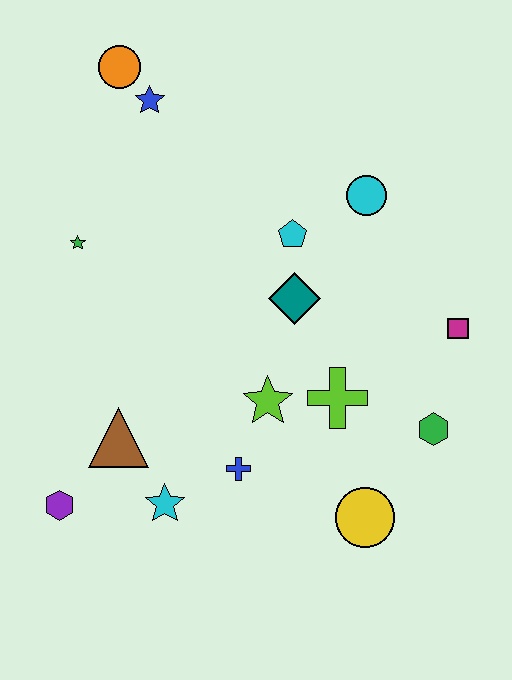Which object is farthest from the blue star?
The yellow circle is farthest from the blue star.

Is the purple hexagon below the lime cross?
Yes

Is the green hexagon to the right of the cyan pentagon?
Yes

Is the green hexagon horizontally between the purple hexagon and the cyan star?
No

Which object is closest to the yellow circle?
The green hexagon is closest to the yellow circle.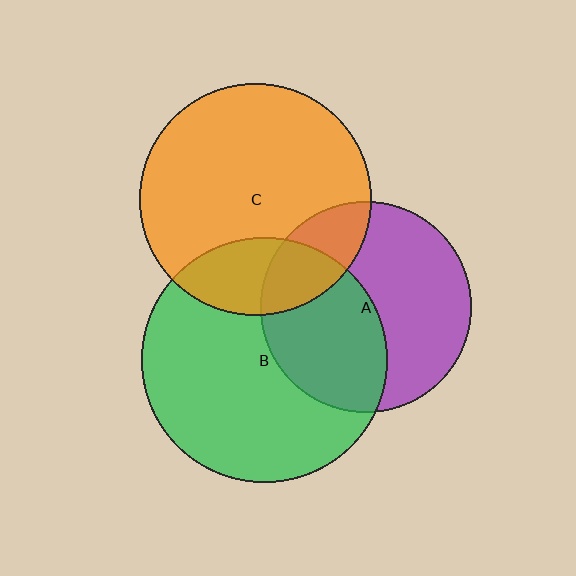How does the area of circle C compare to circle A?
Approximately 1.2 times.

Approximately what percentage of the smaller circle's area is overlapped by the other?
Approximately 45%.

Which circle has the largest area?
Circle B (green).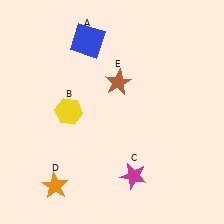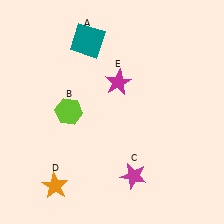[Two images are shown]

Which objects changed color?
A changed from blue to teal. B changed from yellow to lime. E changed from brown to magenta.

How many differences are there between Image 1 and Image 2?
There are 3 differences between the two images.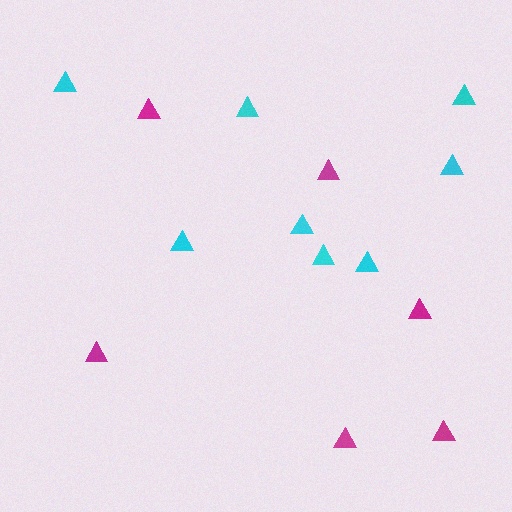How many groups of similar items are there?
There are 2 groups: one group of magenta triangles (6) and one group of cyan triangles (8).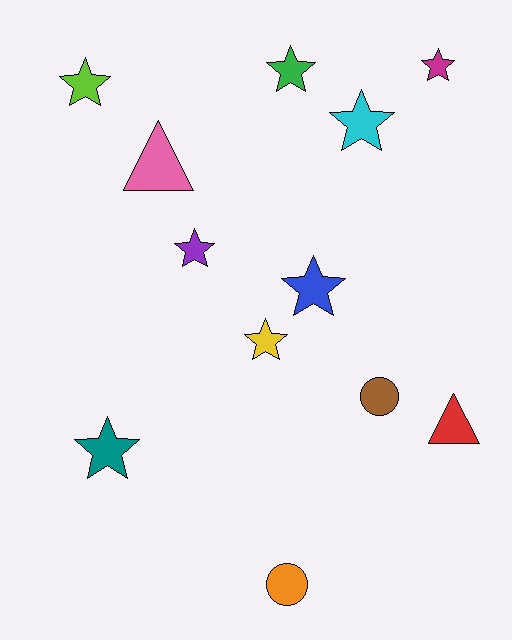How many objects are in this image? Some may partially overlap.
There are 12 objects.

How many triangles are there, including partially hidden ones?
There are 2 triangles.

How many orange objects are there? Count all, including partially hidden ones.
There is 1 orange object.